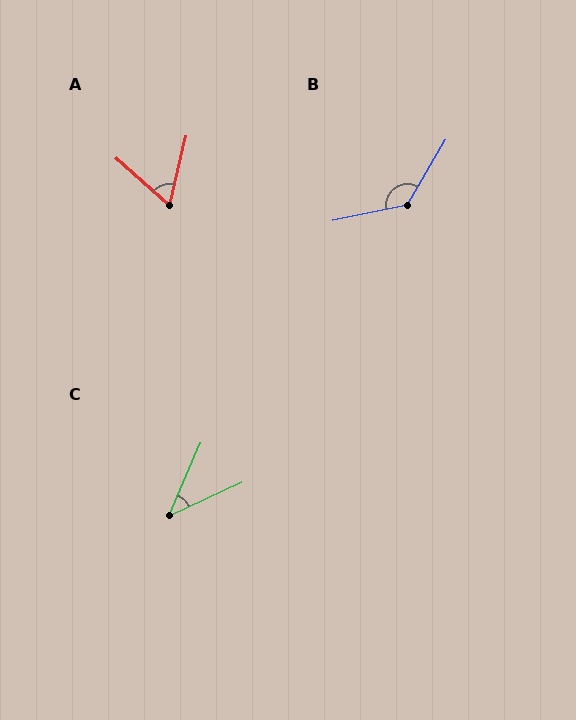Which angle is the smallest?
C, at approximately 41 degrees.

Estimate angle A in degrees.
Approximately 62 degrees.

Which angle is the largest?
B, at approximately 132 degrees.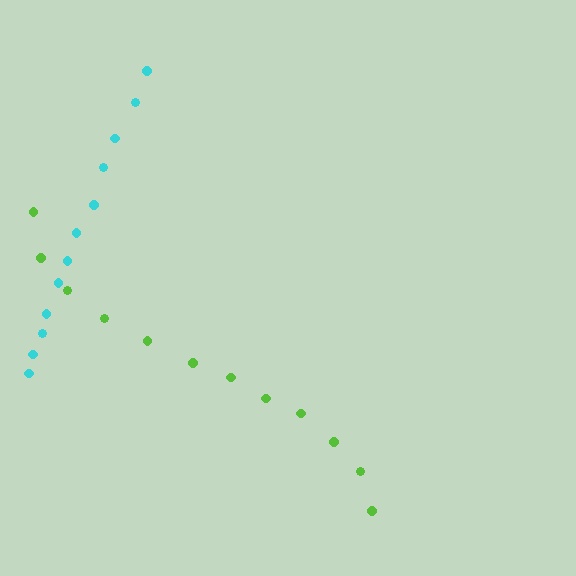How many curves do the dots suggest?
There are 2 distinct paths.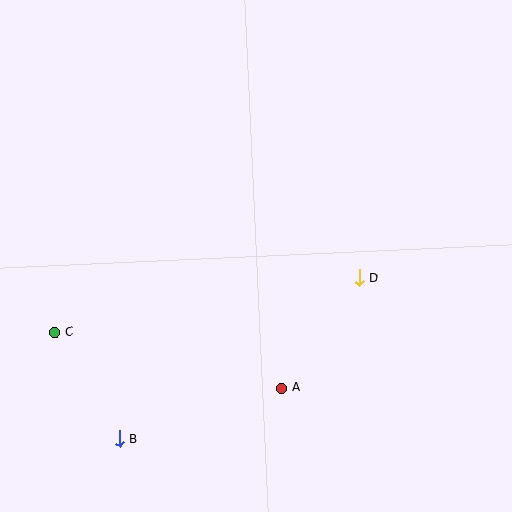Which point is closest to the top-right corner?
Point D is closest to the top-right corner.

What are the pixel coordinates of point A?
Point A is at (282, 388).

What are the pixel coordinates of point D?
Point D is at (360, 278).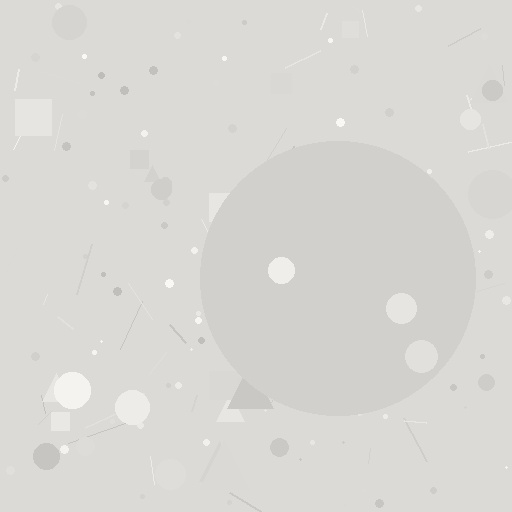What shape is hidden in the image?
A circle is hidden in the image.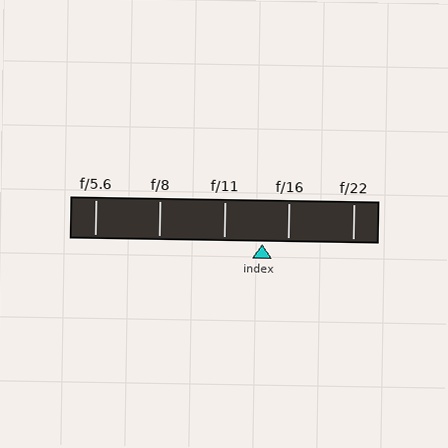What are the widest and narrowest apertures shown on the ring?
The widest aperture shown is f/5.6 and the narrowest is f/22.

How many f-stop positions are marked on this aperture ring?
There are 5 f-stop positions marked.